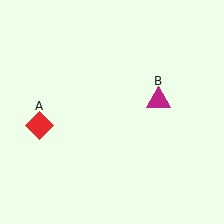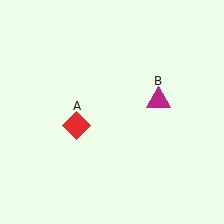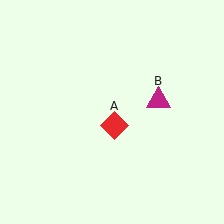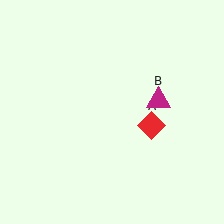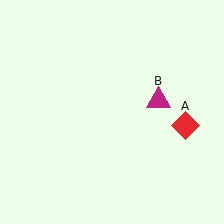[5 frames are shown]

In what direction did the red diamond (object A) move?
The red diamond (object A) moved right.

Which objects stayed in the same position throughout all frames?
Magenta triangle (object B) remained stationary.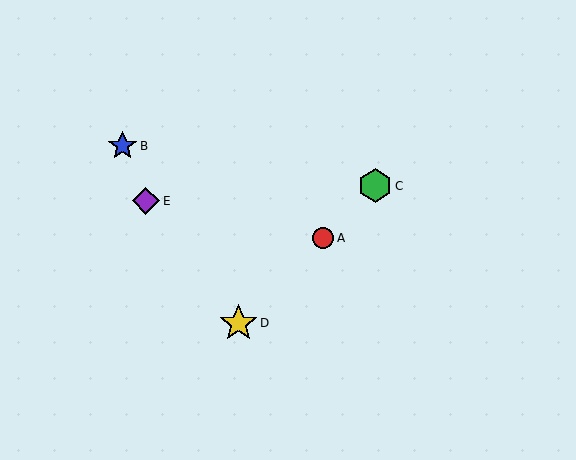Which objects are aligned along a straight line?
Objects A, C, D are aligned along a straight line.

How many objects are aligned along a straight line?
3 objects (A, C, D) are aligned along a straight line.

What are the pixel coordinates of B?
Object B is at (122, 146).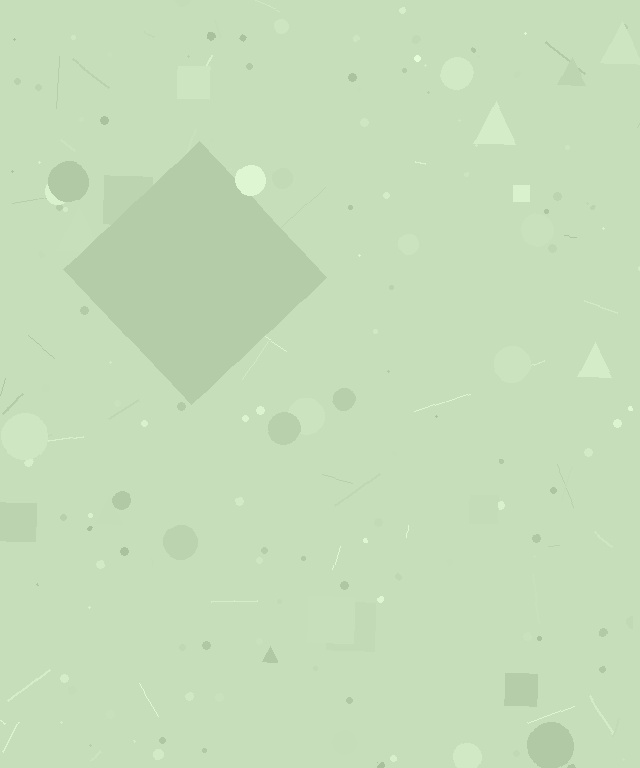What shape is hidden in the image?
A diamond is hidden in the image.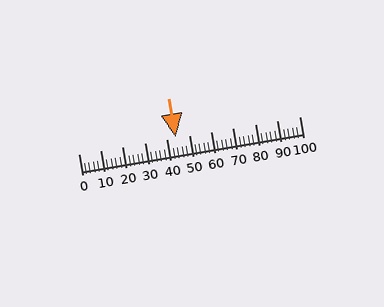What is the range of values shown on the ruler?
The ruler shows values from 0 to 100.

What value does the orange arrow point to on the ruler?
The orange arrow points to approximately 44.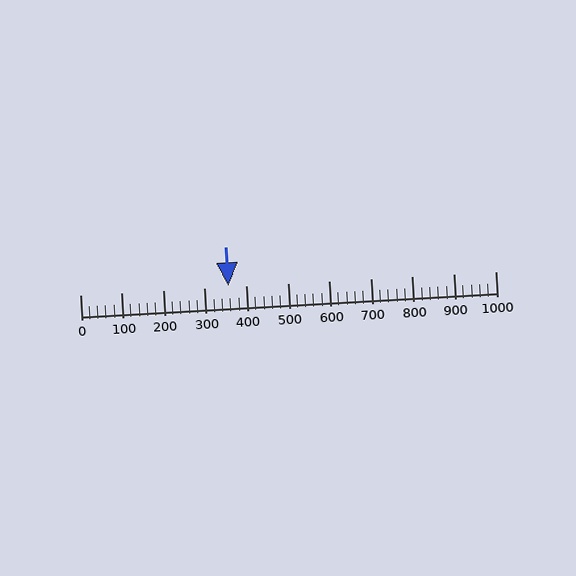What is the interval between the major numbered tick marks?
The major tick marks are spaced 100 units apart.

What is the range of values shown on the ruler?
The ruler shows values from 0 to 1000.